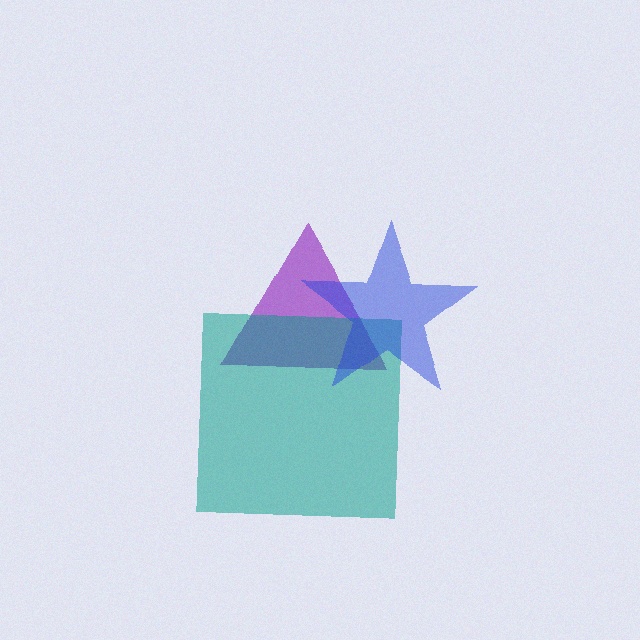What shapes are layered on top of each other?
The layered shapes are: a purple triangle, a teal square, a blue star.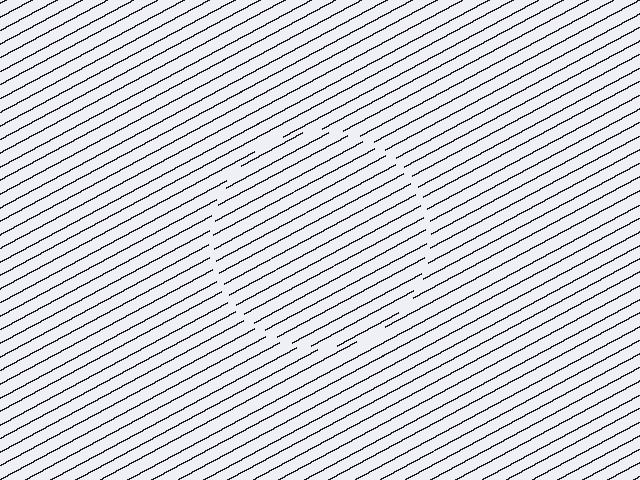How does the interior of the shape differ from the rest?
The interior of the shape contains the same grating, shifted by half a period — the contour is defined by the phase discontinuity where line-ends from the inner and outer gratings abut.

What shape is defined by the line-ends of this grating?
An illusory circle. The interior of the shape contains the same grating, shifted by half a period — the contour is defined by the phase discontinuity where line-ends from the inner and outer gratings abut.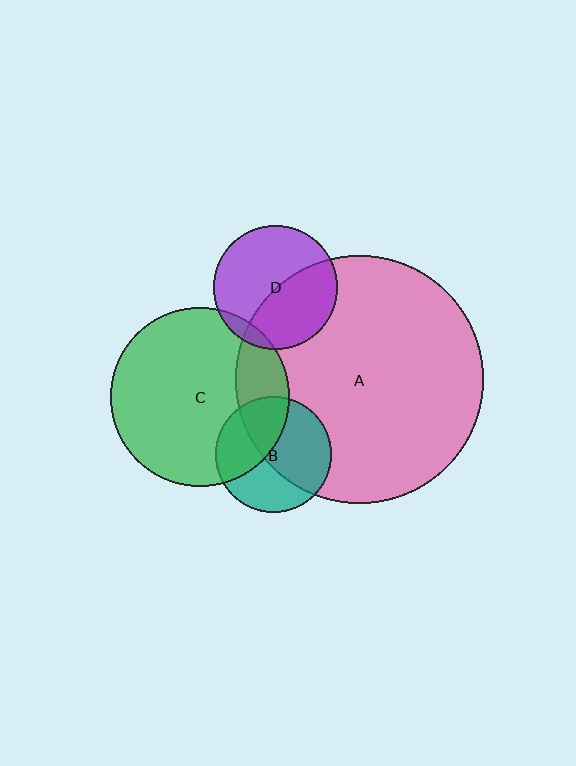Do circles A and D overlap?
Yes.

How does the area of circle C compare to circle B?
Approximately 2.4 times.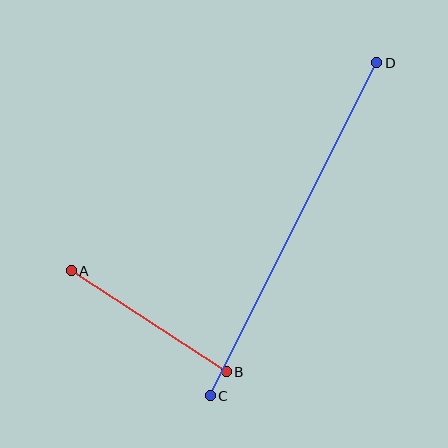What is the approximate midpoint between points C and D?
The midpoint is at approximately (294, 229) pixels.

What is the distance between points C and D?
The distance is approximately 373 pixels.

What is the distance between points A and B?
The distance is approximately 185 pixels.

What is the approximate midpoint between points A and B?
The midpoint is at approximately (149, 321) pixels.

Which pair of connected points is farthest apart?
Points C and D are farthest apart.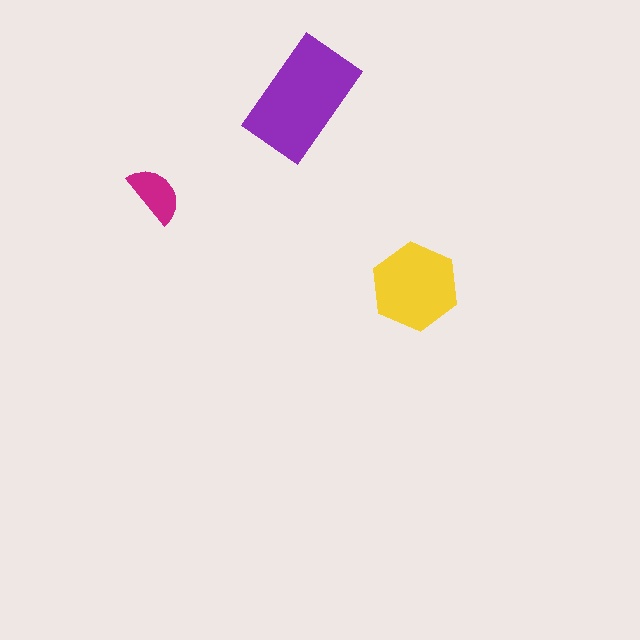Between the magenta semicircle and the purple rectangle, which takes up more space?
The purple rectangle.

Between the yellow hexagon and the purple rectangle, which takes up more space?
The purple rectangle.